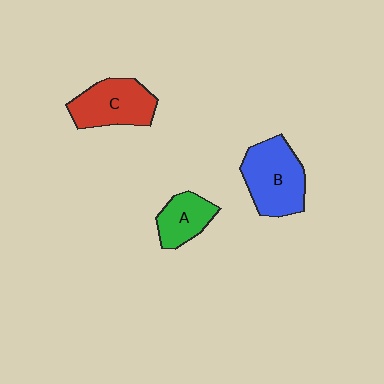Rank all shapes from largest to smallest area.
From largest to smallest: B (blue), C (red), A (green).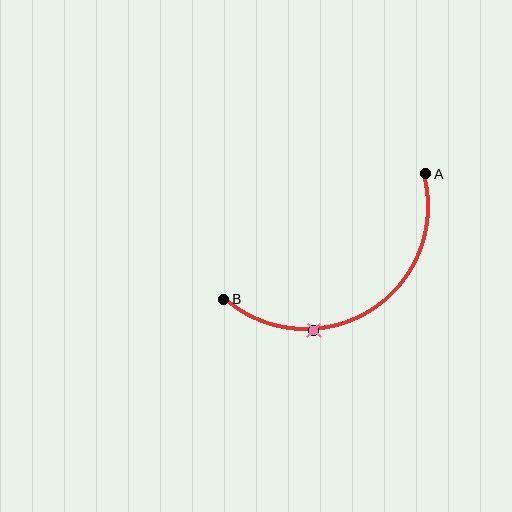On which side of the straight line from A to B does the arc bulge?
The arc bulges below the straight line connecting A and B.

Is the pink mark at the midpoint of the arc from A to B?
No. The pink mark lies on the arc but is closer to endpoint B. The arc midpoint would be at the point on the curve equidistant along the arc from both A and B.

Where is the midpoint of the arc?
The arc midpoint is the point on the curve farthest from the straight line joining A and B. It sits below that line.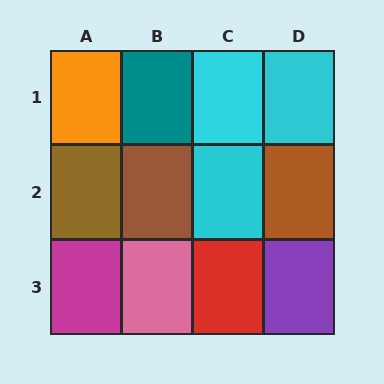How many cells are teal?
1 cell is teal.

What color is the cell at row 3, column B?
Pink.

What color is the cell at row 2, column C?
Cyan.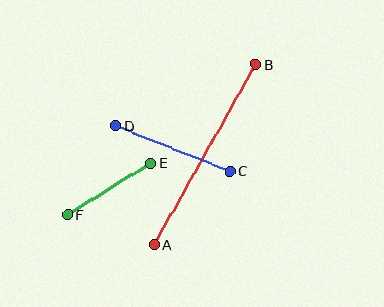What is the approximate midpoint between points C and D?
The midpoint is at approximately (173, 149) pixels.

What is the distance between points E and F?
The distance is approximately 98 pixels.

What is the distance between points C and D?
The distance is approximately 123 pixels.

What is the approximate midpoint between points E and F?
The midpoint is at approximately (109, 189) pixels.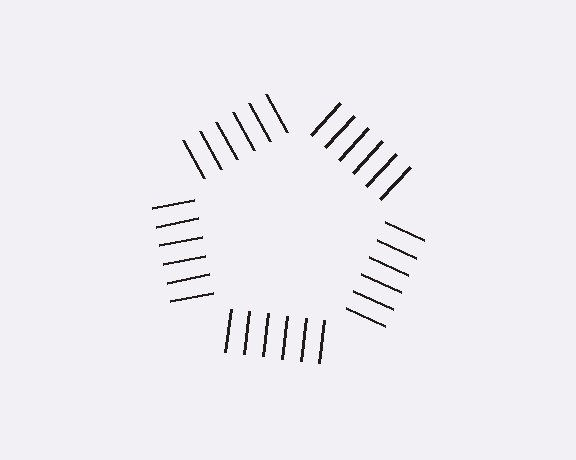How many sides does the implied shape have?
5 sides — the line-ends trace a pentagon.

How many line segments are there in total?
30 — 6 along each of the 5 edges.